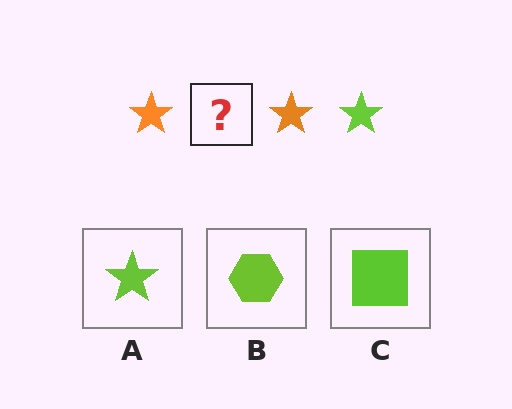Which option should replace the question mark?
Option A.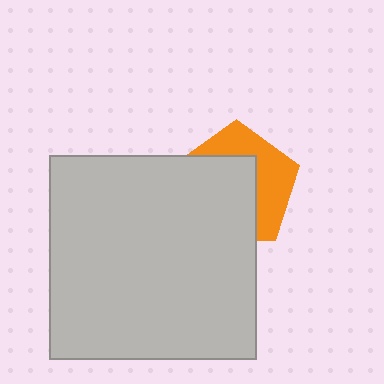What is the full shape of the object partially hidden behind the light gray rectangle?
The partially hidden object is an orange pentagon.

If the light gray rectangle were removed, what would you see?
You would see the complete orange pentagon.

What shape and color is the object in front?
The object in front is a light gray rectangle.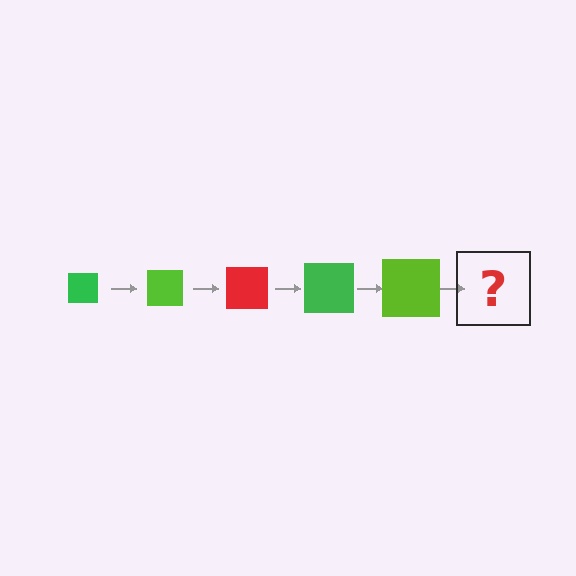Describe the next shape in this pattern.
It should be a red square, larger than the previous one.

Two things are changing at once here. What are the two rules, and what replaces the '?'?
The two rules are that the square grows larger each step and the color cycles through green, lime, and red. The '?' should be a red square, larger than the previous one.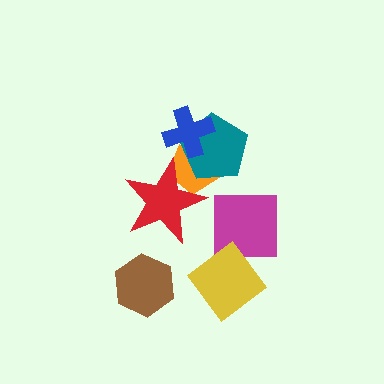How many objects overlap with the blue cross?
2 objects overlap with the blue cross.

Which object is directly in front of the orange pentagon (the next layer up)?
The teal pentagon is directly in front of the orange pentagon.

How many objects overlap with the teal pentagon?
2 objects overlap with the teal pentagon.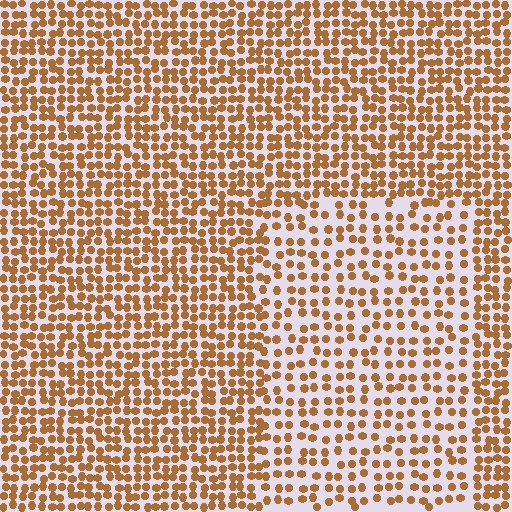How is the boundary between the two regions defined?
The boundary is defined by a change in element density (approximately 1.7x ratio). All elements are the same color, size, and shape.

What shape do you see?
I see a rectangle.